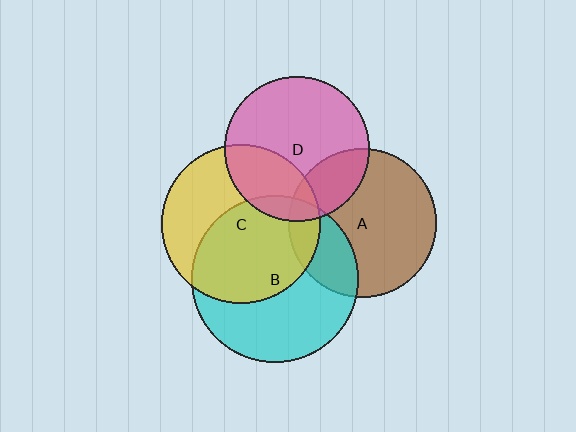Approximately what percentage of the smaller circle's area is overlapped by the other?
Approximately 10%.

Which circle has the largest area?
Circle B (cyan).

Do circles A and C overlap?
Yes.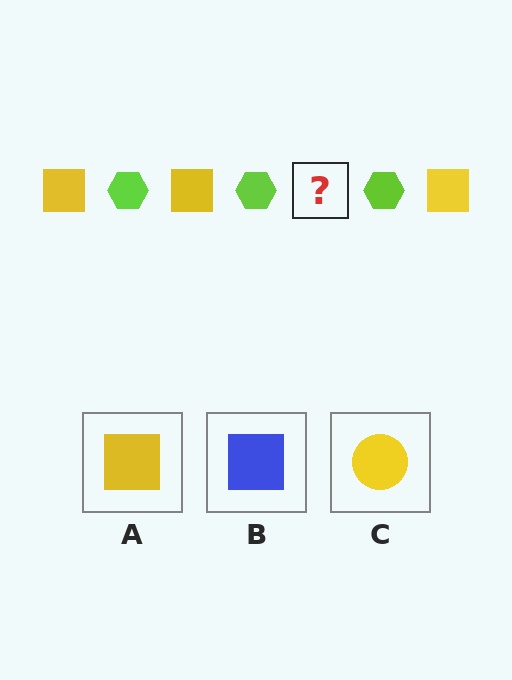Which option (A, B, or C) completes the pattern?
A.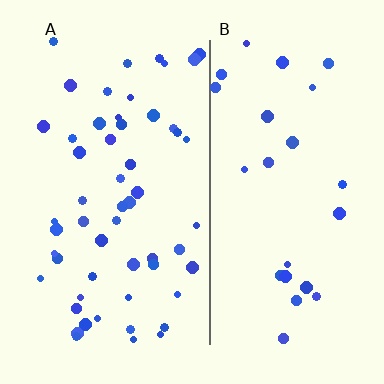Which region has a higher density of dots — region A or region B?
A (the left).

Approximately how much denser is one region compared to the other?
Approximately 2.2× — region A over region B.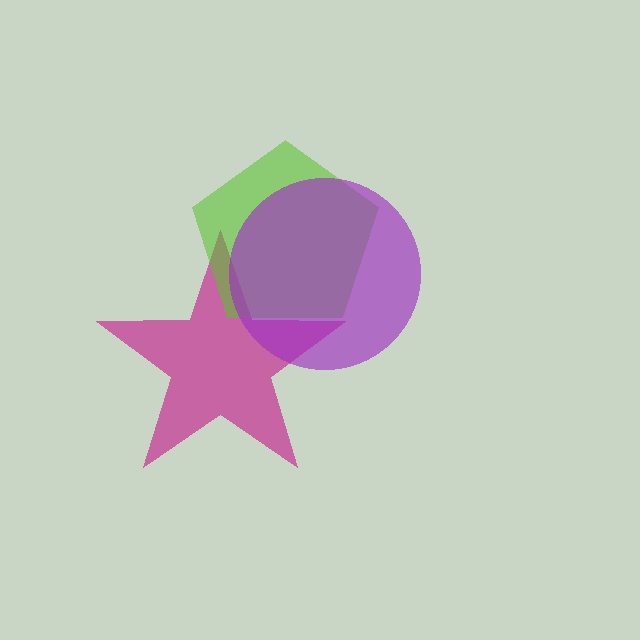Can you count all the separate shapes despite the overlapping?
Yes, there are 3 separate shapes.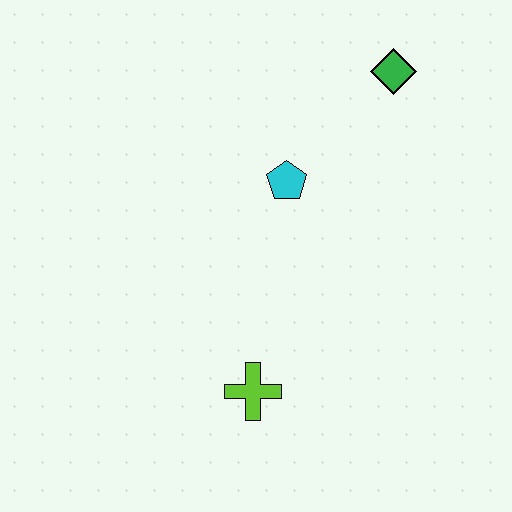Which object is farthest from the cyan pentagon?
The lime cross is farthest from the cyan pentagon.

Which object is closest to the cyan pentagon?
The green diamond is closest to the cyan pentagon.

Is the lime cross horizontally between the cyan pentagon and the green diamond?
No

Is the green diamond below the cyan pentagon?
No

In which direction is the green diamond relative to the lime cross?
The green diamond is above the lime cross.